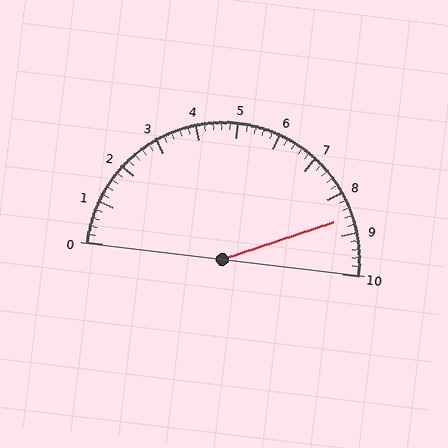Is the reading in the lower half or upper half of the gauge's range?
The reading is in the upper half of the range (0 to 10).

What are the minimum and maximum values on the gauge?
The gauge ranges from 0 to 10.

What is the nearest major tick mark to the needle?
The nearest major tick mark is 9.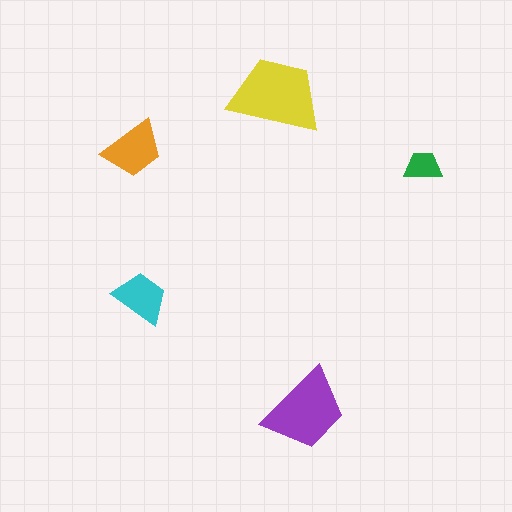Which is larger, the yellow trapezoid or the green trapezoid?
The yellow one.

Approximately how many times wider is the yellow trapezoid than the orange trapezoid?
About 1.5 times wider.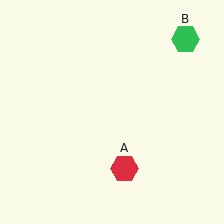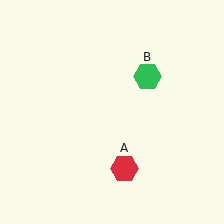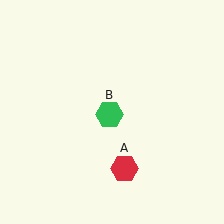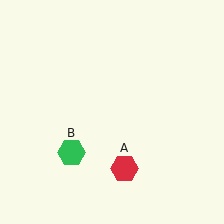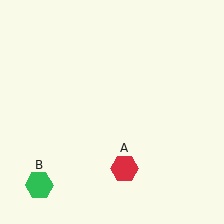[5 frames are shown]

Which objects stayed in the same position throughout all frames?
Red hexagon (object A) remained stationary.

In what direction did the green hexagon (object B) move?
The green hexagon (object B) moved down and to the left.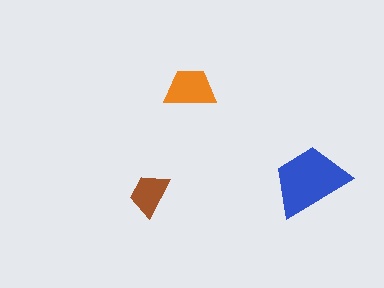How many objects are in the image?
There are 3 objects in the image.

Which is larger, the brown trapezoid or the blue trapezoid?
The blue one.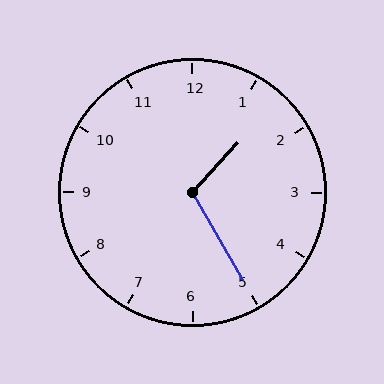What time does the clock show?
1:25.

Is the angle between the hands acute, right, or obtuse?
It is obtuse.